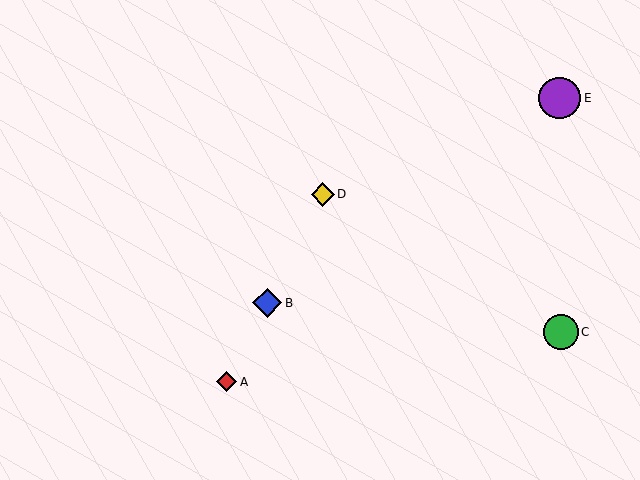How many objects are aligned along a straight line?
3 objects (A, B, D) are aligned along a straight line.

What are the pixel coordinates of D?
Object D is at (323, 194).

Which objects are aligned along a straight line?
Objects A, B, D are aligned along a straight line.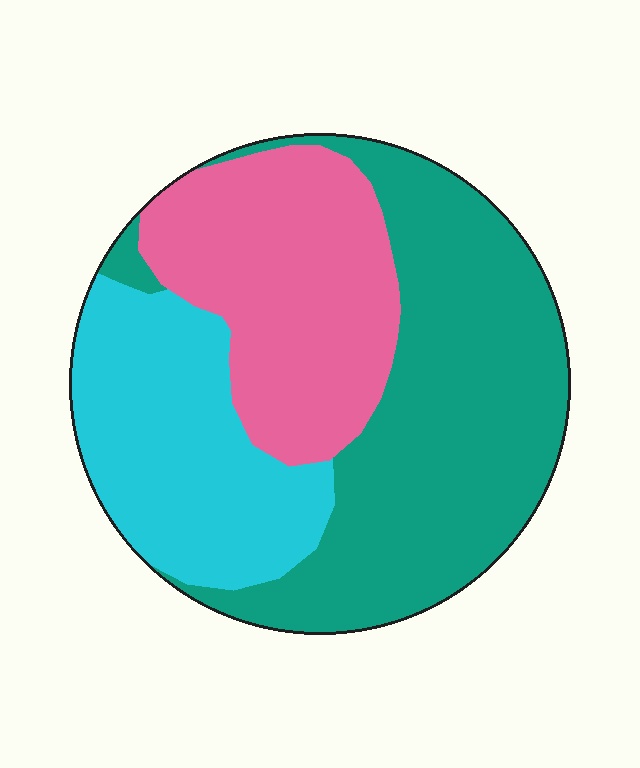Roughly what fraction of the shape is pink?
Pink covers 29% of the shape.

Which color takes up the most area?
Teal, at roughly 45%.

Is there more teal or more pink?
Teal.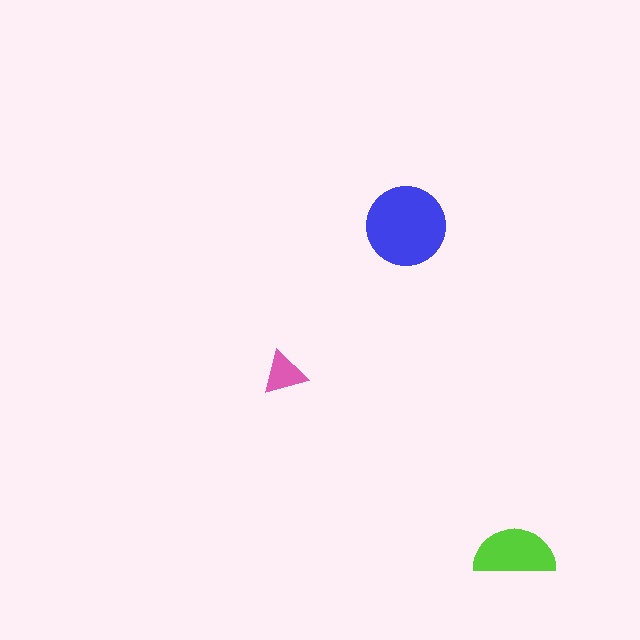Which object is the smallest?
The pink triangle.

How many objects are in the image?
There are 3 objects in the image.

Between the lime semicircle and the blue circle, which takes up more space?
The blue circle.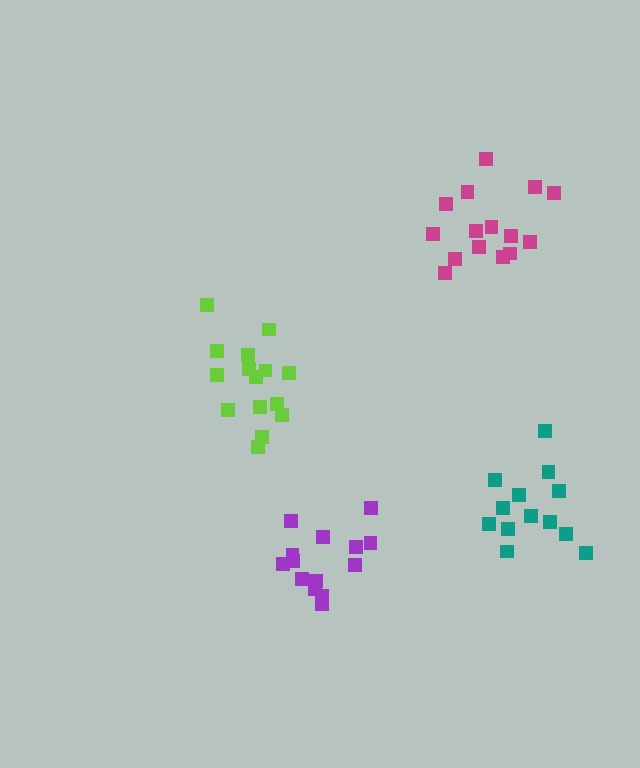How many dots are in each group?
Group 1: 14 dots, Group 2: 15 dots, Group 3: 15 dots, Group 4: 13 dots (57 total).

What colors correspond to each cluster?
The clusters are colored: purple, magenta, lime, teal.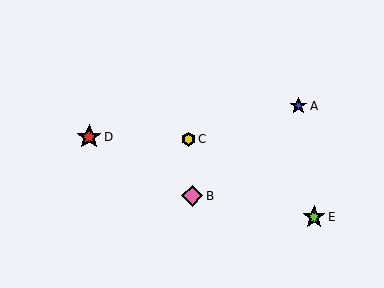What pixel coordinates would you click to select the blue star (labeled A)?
Click at (298, 106) to select the blue star A.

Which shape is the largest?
The red star (labeled D) is the largest.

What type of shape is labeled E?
Shape E is a lime star.